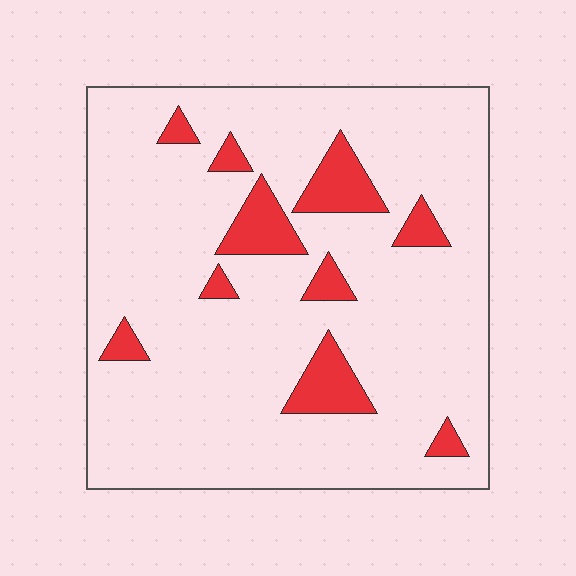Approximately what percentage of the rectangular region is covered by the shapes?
Approximately 10%.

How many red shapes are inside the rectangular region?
10.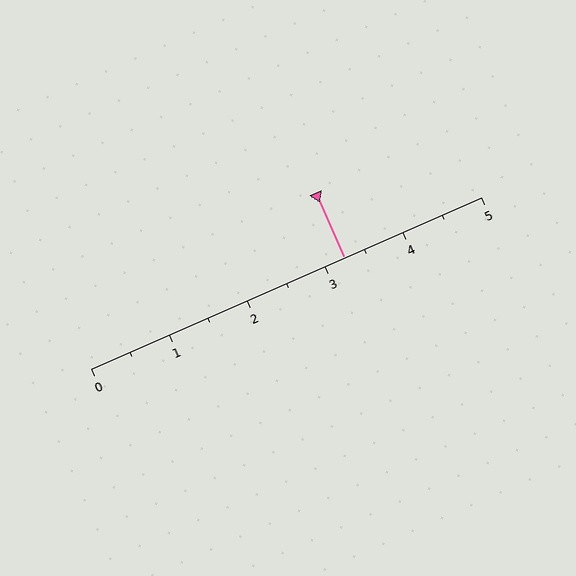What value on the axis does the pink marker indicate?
The marker indicates approximately 3.2.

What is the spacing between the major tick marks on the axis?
The major ticks are spaced 1 apart.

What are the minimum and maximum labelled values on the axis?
The axis runs from 0 to 5.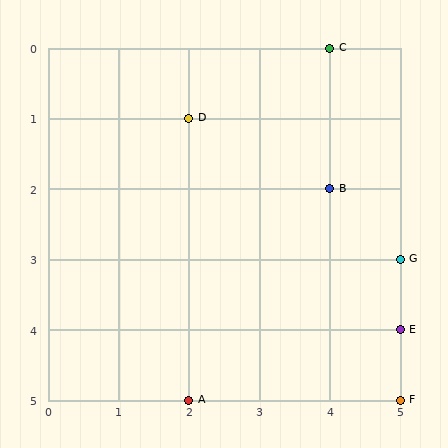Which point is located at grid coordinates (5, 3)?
Point G is at (5, 3).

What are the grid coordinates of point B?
Point B is at grid coordinates (4, 2).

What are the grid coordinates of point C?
Point C is at grid coordinates (4, 0).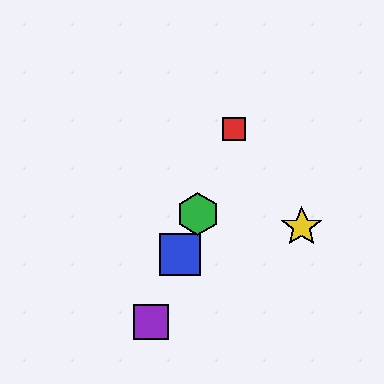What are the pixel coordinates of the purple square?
The purple square is at (151, 322).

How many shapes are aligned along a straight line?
4 shapes (the red square, the blue square, the green hexagon, the purple square) are aligned along a straight line.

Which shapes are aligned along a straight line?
The red square, the blue square, the green hexagon, the purple square are aligned along a straight line.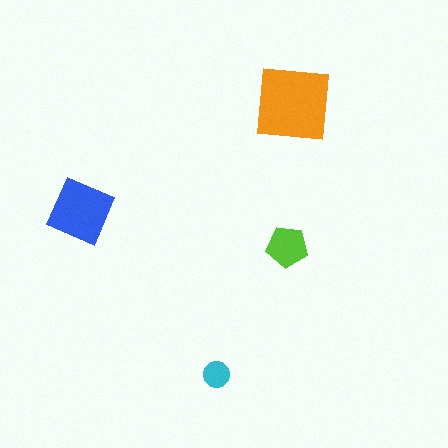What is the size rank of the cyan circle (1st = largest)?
4th.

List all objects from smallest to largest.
The cyan circle, the lime pentagon, the blue diamond, the orange square.